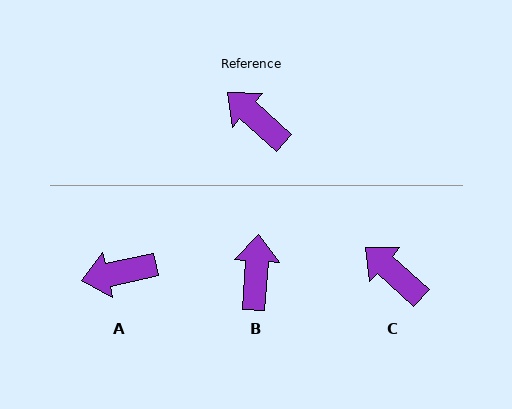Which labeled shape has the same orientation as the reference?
C.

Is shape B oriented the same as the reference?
No, it is off by about 52 degrees.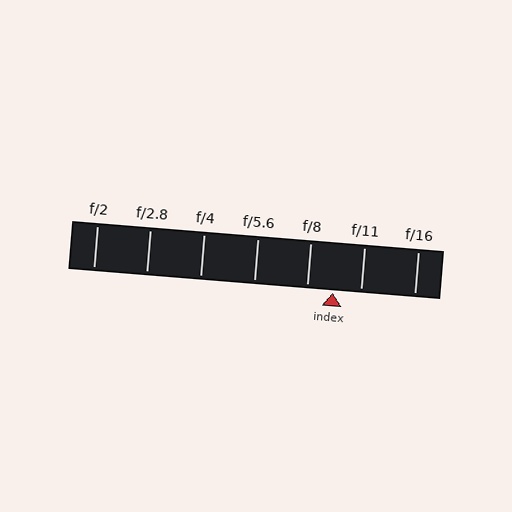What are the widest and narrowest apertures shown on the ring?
The widest aperture shown is f/2 and the narrowest is f/16.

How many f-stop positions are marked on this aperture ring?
There are 7 f-stop positions marked.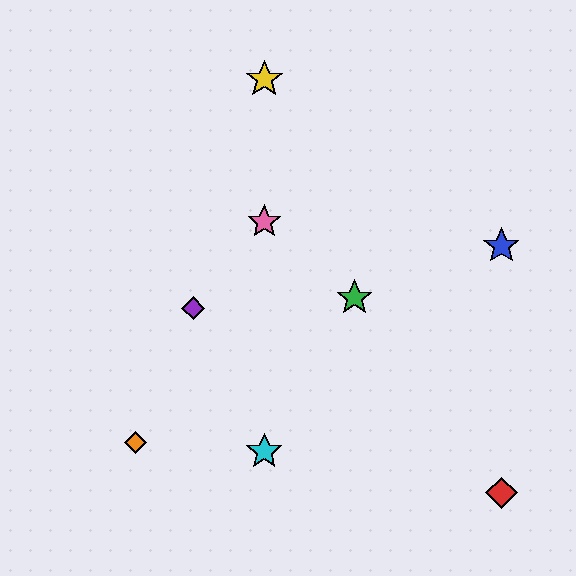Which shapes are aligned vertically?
The yellow star, the cyan star, the pink star are aligned vertically.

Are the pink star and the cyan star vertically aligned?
Yes, both are at x≈264.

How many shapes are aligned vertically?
3 shapes (the yellow star, the cyan star, the pink star) are aligned vertically.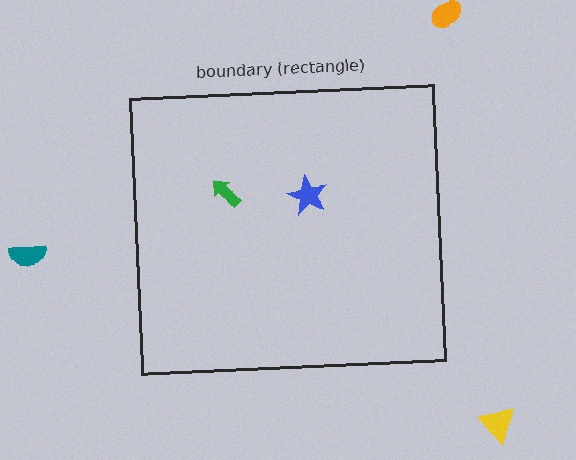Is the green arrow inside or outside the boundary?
Inside.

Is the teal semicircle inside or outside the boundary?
Outside.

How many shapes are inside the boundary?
2 inside, 3 outside.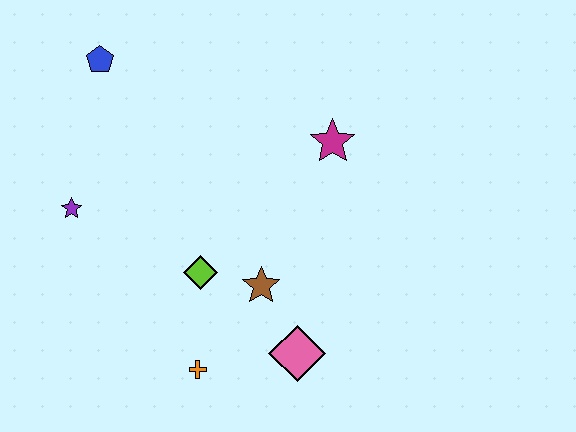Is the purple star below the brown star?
No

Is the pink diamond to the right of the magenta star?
No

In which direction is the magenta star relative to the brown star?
The magenta star is above the brown star.